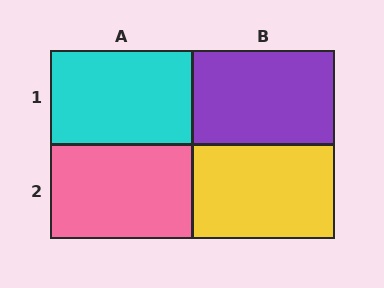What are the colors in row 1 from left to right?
Cyan, purple.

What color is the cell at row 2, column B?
Yellow.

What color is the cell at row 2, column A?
Pink.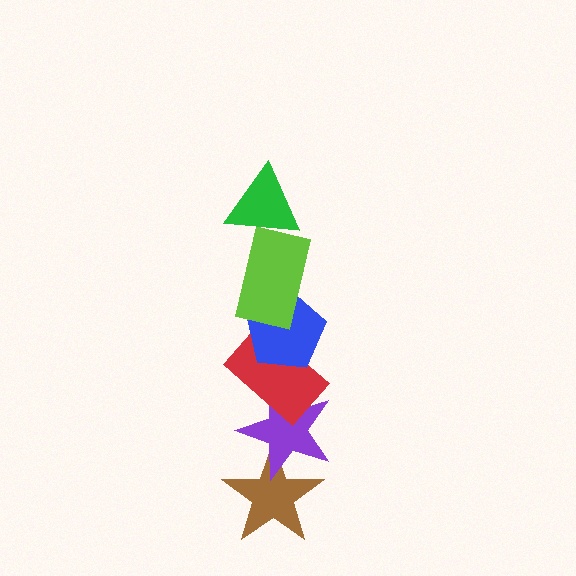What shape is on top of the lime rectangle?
The green triangle is on top of the lime rectangle.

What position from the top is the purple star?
The purple star is 5th from the top.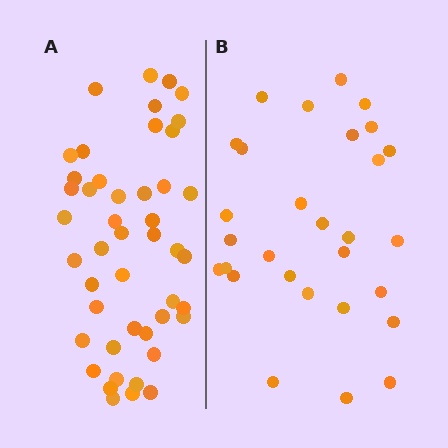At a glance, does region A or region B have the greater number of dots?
Region A (the left region) has more dots.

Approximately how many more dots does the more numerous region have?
Region A has approximately 15 more dots than region B.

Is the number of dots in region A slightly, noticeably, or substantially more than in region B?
Region A has substantially more. The ratio is roughly 1.6 to 1.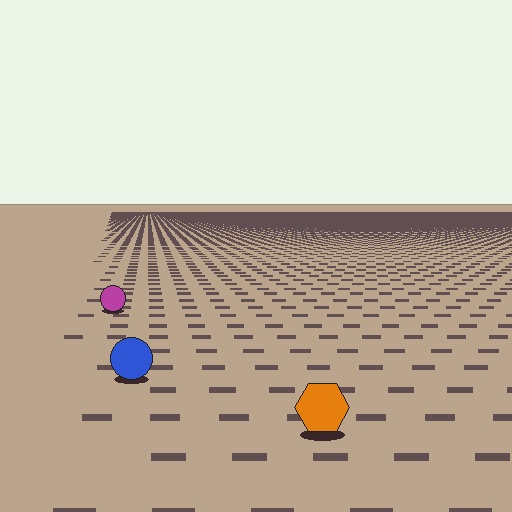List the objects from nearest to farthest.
From nearest to farthest: the orange hexagon, the blue circle, the magenta circle.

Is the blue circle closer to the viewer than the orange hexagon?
No. The orange hexagon is closer — you can tell from the texture gradient: the ground texture is coarser near it.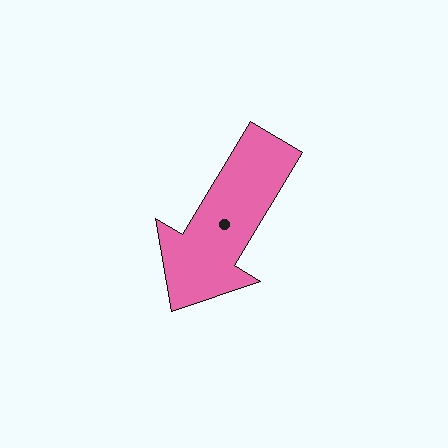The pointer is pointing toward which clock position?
Roughly 7 o'clock.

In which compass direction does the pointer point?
Southwest.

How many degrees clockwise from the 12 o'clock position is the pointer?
Approximately 211 degrees.